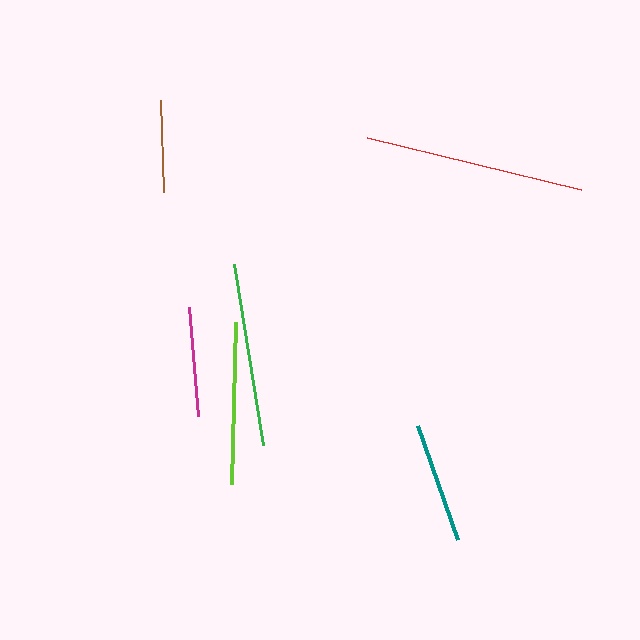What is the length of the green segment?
The green segment is approximately 183 pixels long.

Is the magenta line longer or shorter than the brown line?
The magenta line is longer than the brown line.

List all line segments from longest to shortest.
From longest to shortest: red, green, lime, teal, magenta, brown.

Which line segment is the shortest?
The brown line is the shortest at approximately 92 pixels.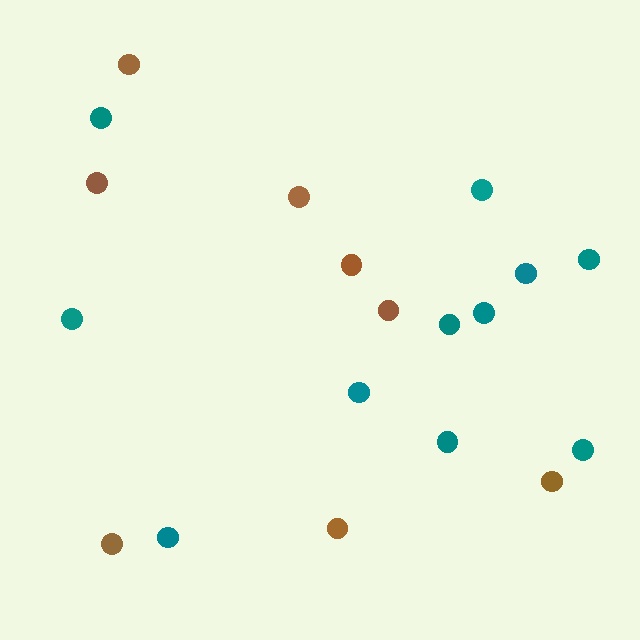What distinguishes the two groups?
There are 2 groups: one group of teal circles (11) and one group of brown circles (8).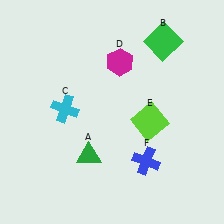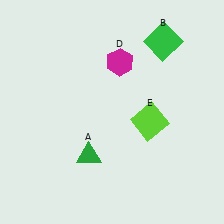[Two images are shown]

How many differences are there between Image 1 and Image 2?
There are 2 differences between the two images.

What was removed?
The blue cross (F), the cyan cross (C) were removed in Image 2.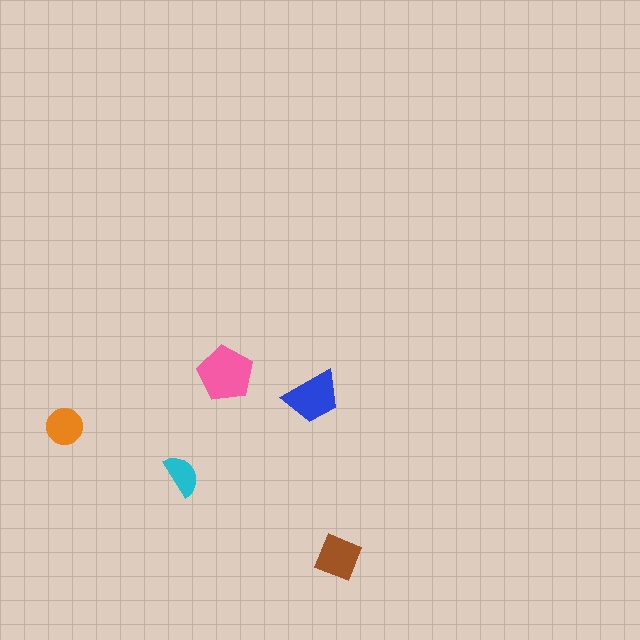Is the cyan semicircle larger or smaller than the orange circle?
Smaller.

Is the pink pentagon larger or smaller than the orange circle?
Larger.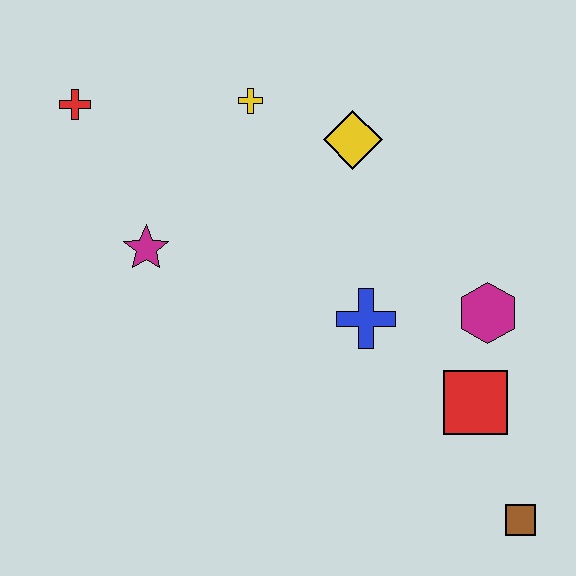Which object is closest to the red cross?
The magenta star is closest to the red cross.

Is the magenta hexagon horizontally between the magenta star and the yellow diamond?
No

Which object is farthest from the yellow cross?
The brown square is farthest from the yellow cross.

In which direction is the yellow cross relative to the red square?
The yellow cross is above the red square.